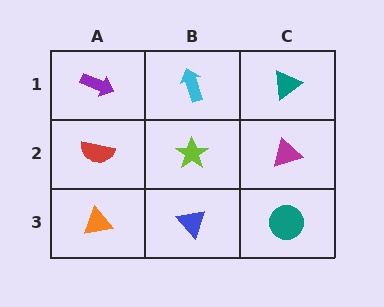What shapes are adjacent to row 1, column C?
A magenta triangle (row 2, column C), a cyan arrow (row 1, column B).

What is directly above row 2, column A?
A purple arrow.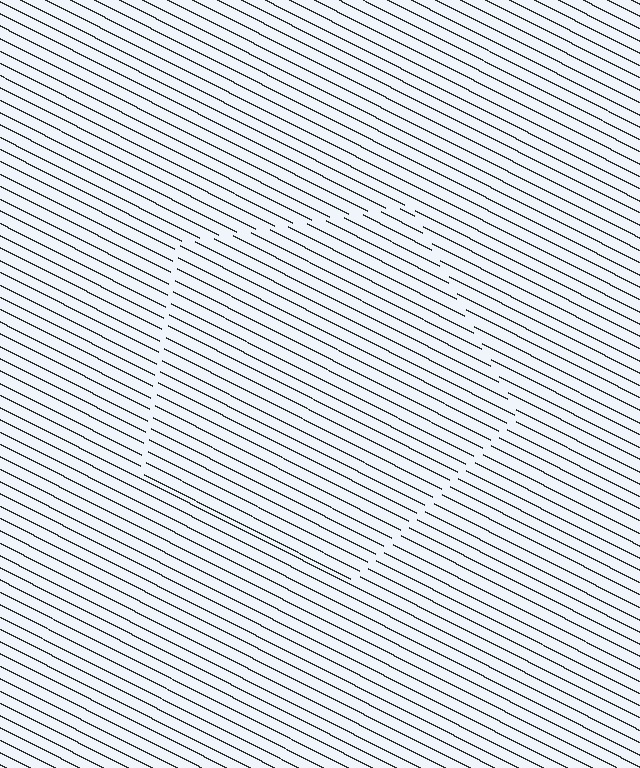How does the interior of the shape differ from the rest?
The interior of the shape contains the same grating, shifted by half a period — the contour is defined by the phase discontinuity where line-ends from the inner and outer gratings abut.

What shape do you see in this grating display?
An illusory pentagon. The interior of the shape contains the same grating, shifted by half a period — the contour is defined by the phase discontinuity where line-ends from the inner and outer gratings abut.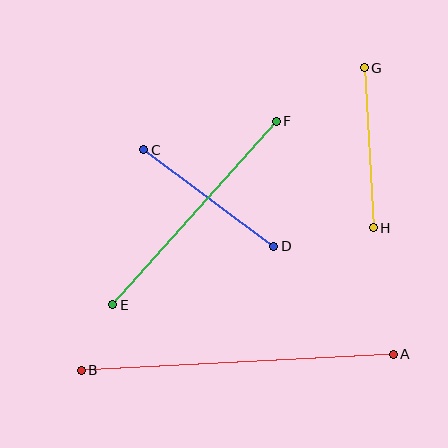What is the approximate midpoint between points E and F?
The midpoint is at approximately (195, 213) pixels.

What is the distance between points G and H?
The distance is approximately 160 pixels.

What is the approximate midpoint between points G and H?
The midpoint is at approximately (369, 148) pixels.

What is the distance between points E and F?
The distance is approximately 246 pixels.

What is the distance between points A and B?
The distance is approximately 313 pixels.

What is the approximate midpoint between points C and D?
The midpoint is at approximately (209, 198) pixels.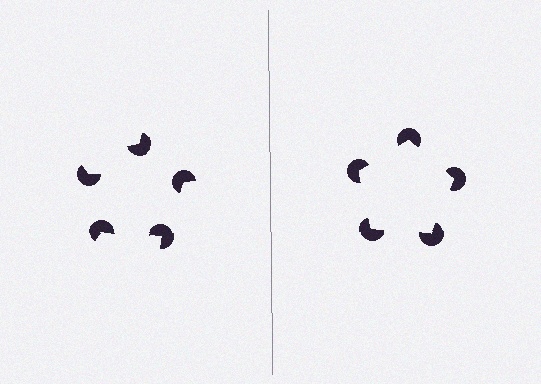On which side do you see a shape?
An illusory pentagon appears on the right side. On the left side the wedge cuts are rotated, so no coherent shape forms.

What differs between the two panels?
The pac-man discs are positioned identically on both sides; only the wedge orientations differ. On the right they align to a pentagon; on the left they are misaligned.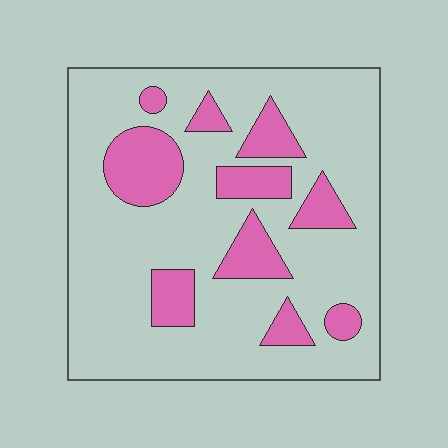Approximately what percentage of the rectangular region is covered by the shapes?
Approximately 20%.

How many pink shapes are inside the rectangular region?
10.